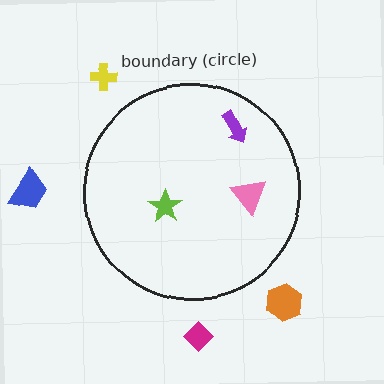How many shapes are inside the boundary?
3 inside, 4 outside.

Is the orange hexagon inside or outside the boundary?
Outside.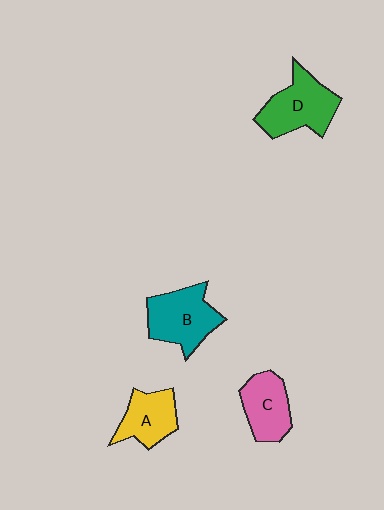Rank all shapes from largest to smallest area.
From largest to smallest: D (green), B (teal), C (pink), A (yellow).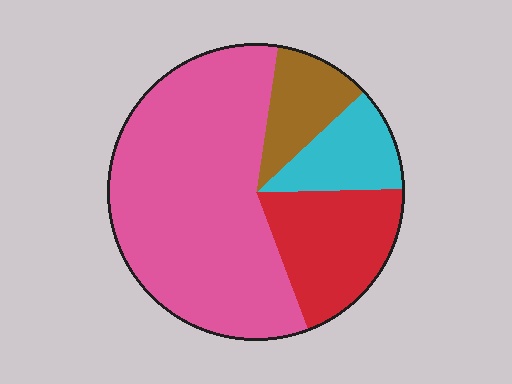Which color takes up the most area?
Pink, at roughly 60%.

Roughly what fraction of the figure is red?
Red covers 19% of the figure.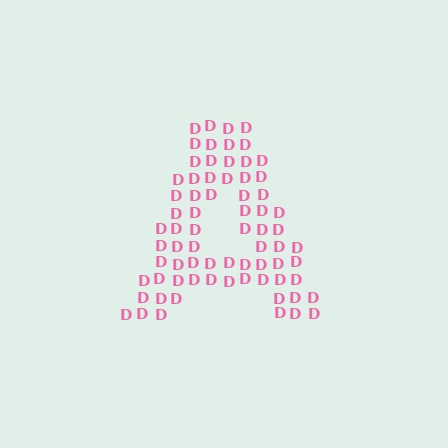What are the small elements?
The small elements are letter D's.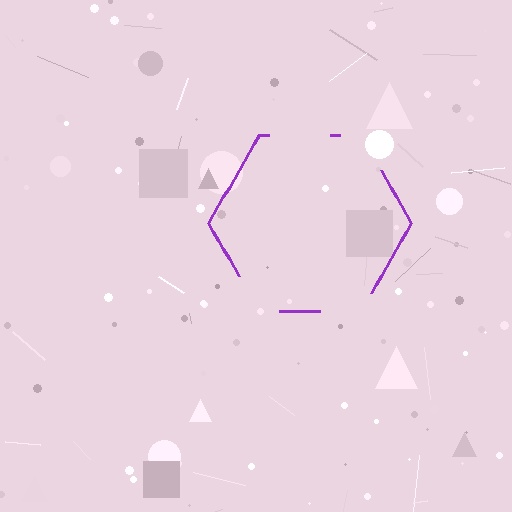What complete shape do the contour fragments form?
The contour fragments form a hexagon.